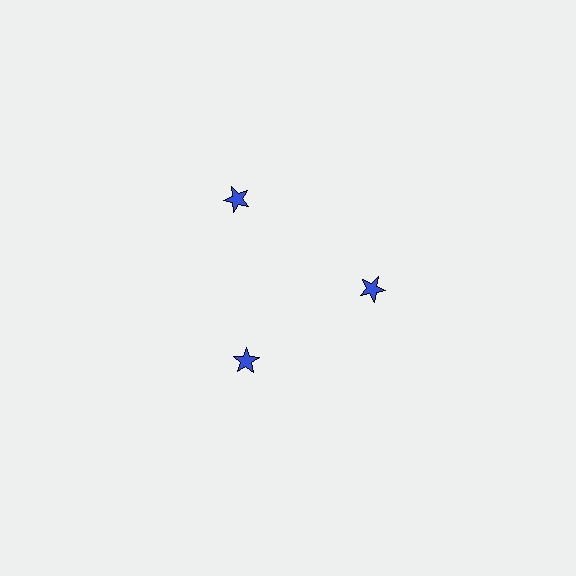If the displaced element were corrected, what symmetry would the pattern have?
It would have 3-fold rotational symmetry — the pattern would map onto itself every 120 degrees.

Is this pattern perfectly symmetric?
No. The 3 blue stars are arranged in a ring, but one element near the 11 o'clock position is pushed outward from the center, breaking the 3-fold rotational symmetry.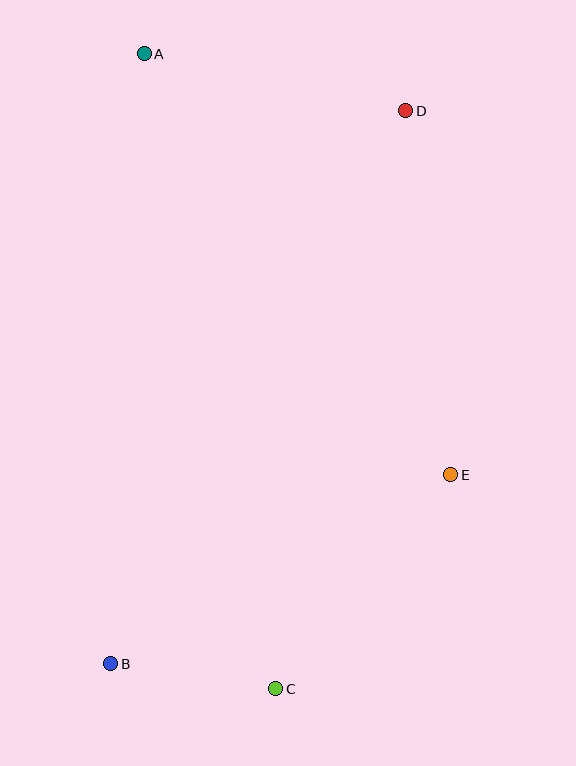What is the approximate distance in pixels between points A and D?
The distance between A and D is approximately 268 pixels.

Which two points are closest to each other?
Points B and C are closest to each other.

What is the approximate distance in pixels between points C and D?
The distance between C and D is approximately 593 pixels.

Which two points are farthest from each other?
Points A and C are farthest from each other.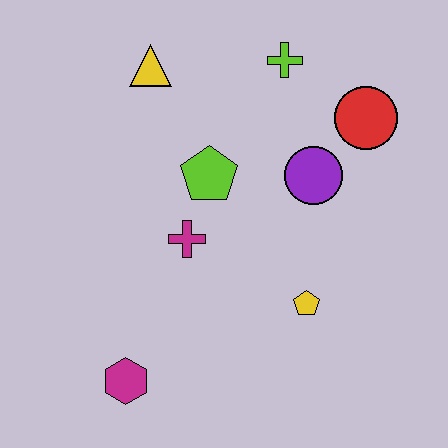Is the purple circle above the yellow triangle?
No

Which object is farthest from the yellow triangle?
The magenta hexagon is farthest from the yellow triangle.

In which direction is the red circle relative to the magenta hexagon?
The red circle is above the magenta hexagon.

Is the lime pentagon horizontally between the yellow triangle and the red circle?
Yes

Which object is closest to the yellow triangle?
The lime pentagon is closest to the yellow triangle.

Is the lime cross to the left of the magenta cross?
No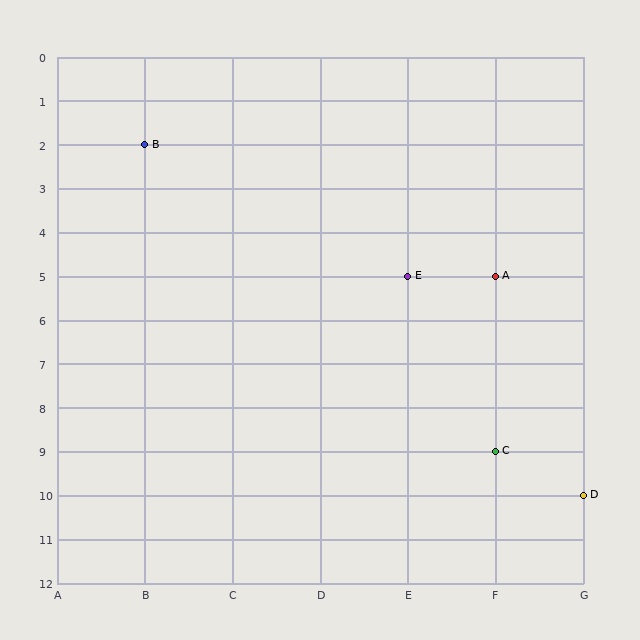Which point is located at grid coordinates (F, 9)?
Point C is at (F, 9).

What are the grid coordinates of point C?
Point C is at grid coordinates (F, 9).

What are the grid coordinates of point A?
Point A is at grid coordinates (F, 5).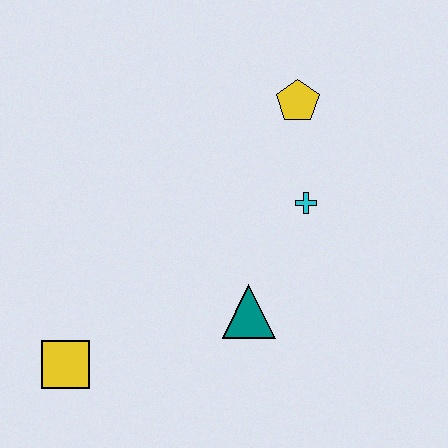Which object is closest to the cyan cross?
The yellow pentagon is closest to the cyan cross.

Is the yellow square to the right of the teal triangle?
No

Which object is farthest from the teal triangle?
The yellow pentagon is farthest from the teal triangle.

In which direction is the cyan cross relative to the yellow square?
The cyan cross is to the right of the yellow square.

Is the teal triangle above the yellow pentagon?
No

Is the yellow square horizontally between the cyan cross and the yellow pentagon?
No